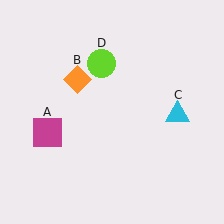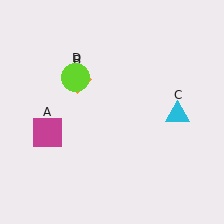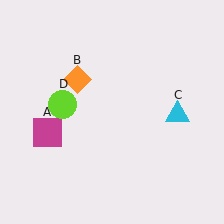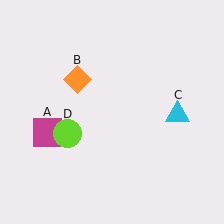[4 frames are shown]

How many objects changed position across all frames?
1 object changed position: lime circle (object D).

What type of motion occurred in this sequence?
The lime circle (object D) rotated counterclockwise around the center of the scene.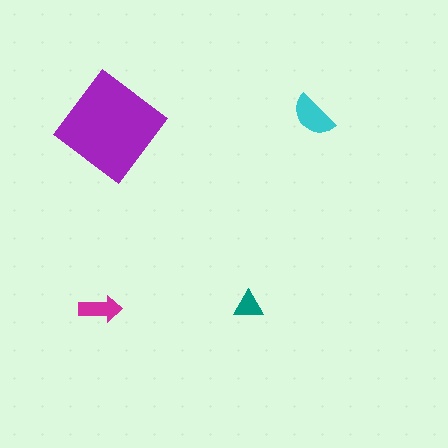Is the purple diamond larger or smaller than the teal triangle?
Larger.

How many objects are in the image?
There are 4 objects in the image.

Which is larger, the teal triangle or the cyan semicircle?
The cyan semicircle.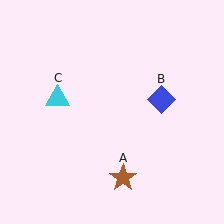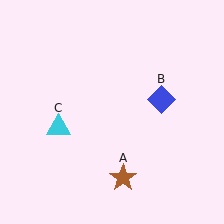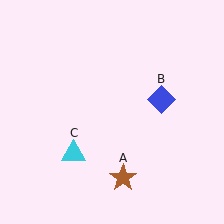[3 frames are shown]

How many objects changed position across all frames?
1 object changed position: cyan triangle (object C).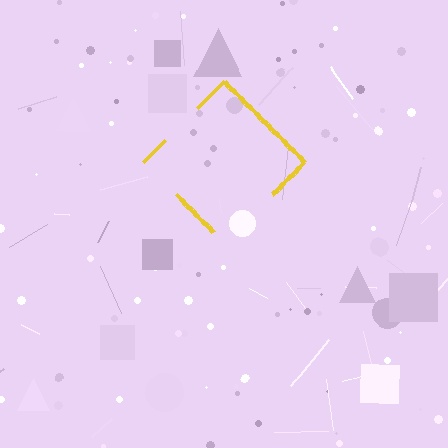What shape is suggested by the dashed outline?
The dashed outline suggests a diamond.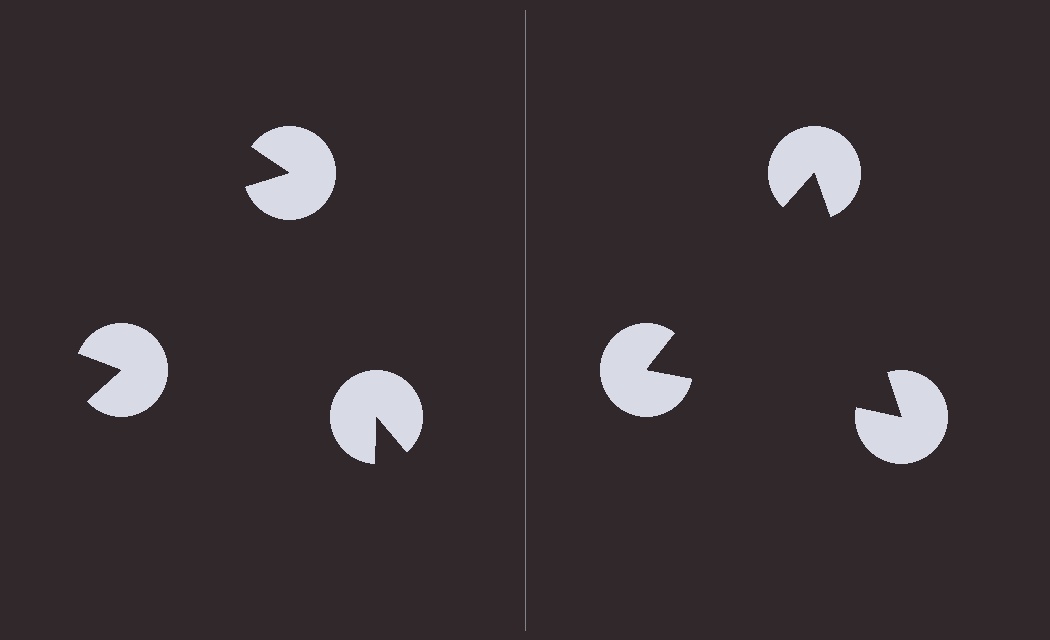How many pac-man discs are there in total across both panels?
6 — 3 on each side.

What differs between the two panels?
The pac-man discs are positioned identically on both sides; only the wedge orientations differ. On the right they align to a triangle; on the left they are misaligned.